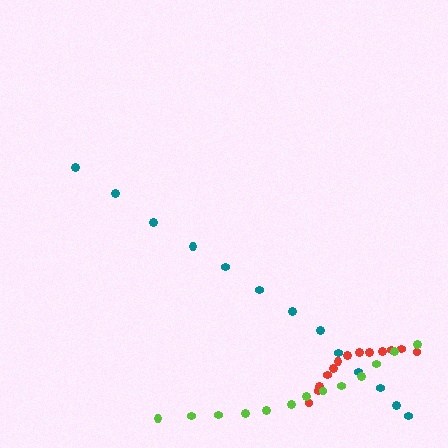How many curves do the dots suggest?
There are 3 distinct paths.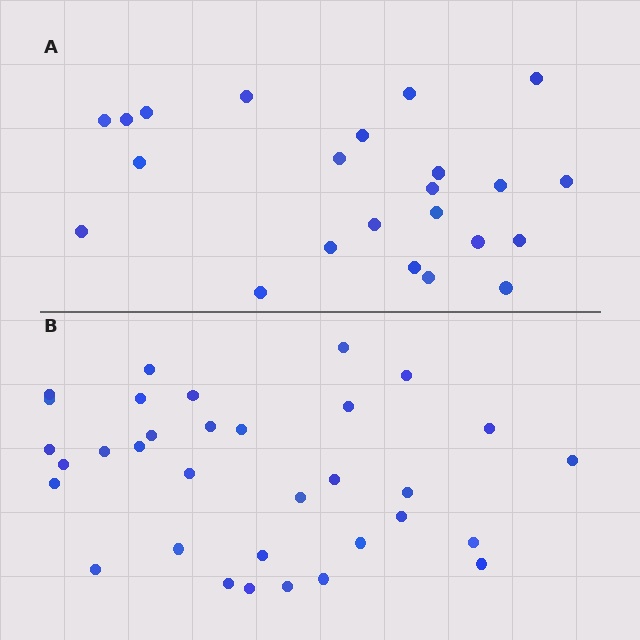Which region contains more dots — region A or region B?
Region B (the bottom region) has more dots.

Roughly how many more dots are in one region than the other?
Region B has roughly 10 or so more dots than region A.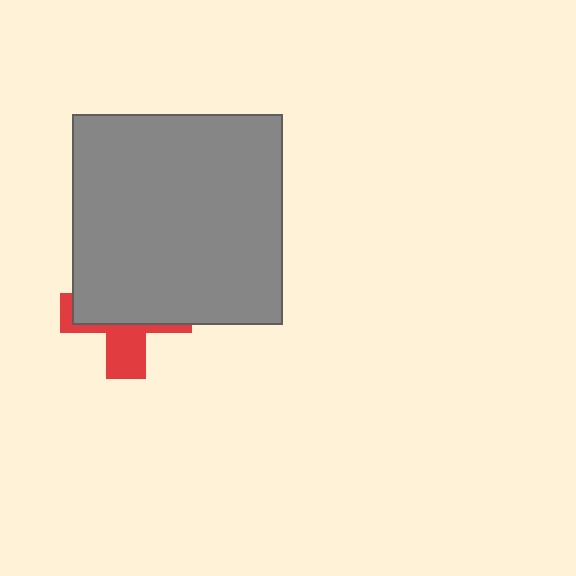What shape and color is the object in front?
The object in front is a gray square.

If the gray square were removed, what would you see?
You would see the complete red cross.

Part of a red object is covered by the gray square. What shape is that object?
It is a cross.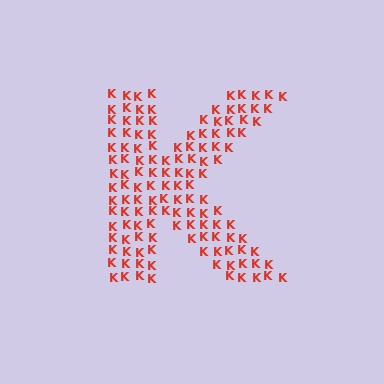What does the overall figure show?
The overall figure shows the letter K.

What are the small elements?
The small elements are letter K's.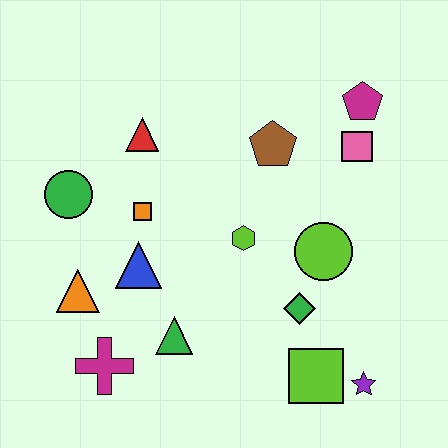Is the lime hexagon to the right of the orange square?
Yes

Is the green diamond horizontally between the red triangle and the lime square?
Yes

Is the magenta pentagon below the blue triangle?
No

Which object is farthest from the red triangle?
The purple star is farthest from the red triangle.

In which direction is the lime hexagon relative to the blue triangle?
The lime hexagon is to the right of the blue triangle.